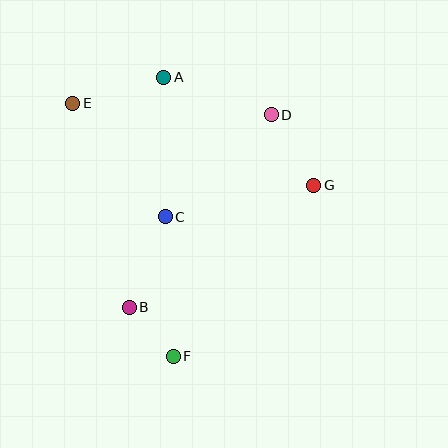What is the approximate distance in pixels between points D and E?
The distance between D and E is approximately 199 pixels.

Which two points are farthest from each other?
Points A and F are farthest from each other.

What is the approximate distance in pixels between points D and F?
The distance between D and F is approximately 261 pixels.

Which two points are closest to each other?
Points B and F are closest to each other.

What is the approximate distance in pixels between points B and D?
The distance between B and D is approximately 239 pixels.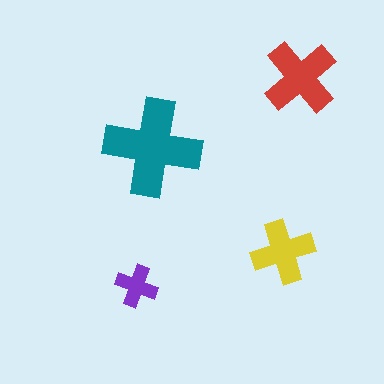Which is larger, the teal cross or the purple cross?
The teal one.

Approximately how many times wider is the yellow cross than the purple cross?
About 1.5 times wider.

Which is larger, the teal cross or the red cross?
The teal one.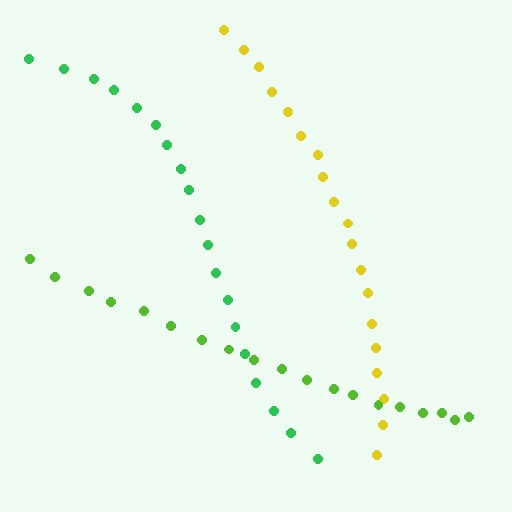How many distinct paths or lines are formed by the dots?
There are 3 distinct paths.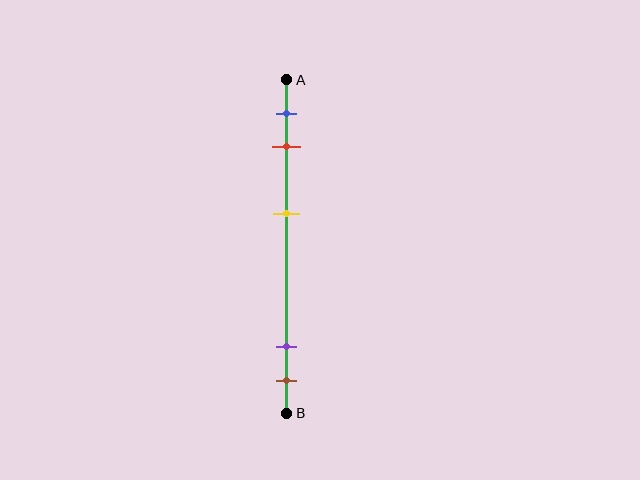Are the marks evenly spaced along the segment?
No, the marks are not evenly spaced.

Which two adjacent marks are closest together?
The purple and brown marks are the closest adjacent pair.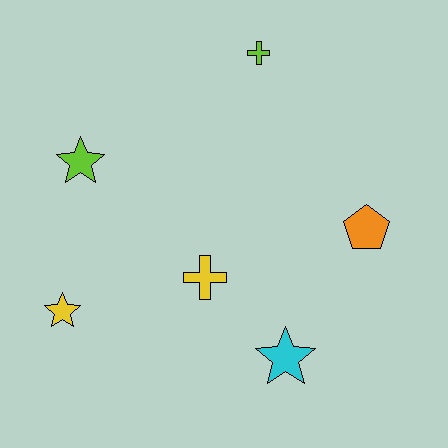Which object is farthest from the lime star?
The orange pentagon is farthest from the lime star.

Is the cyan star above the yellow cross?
No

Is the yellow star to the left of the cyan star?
Yes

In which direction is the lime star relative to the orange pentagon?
The lime star is to the left of the orange pentagon.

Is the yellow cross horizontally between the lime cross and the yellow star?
Yes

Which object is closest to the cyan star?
The yellow cross is closest to the cyan star.